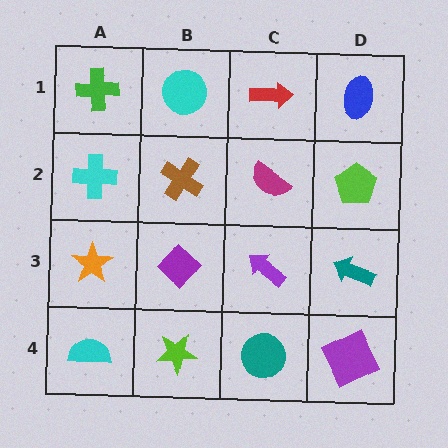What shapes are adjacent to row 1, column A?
A cyan cross (row 2, column A), a cyan circle (row 1, column B).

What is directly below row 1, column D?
A lime pentagon.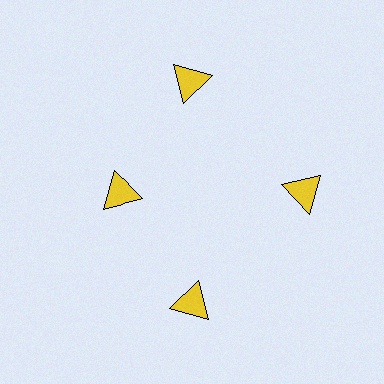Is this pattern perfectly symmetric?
No. The 4 yellow triangles are arranged in a ring, but one element near the 9 o'clock position is pulled inward toward the center, breaking the 4-fold rotational symmetry.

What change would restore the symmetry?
The symmetry would be restored by moving it outward, back onto the ring so that all 4 triangles sit at equal angles and equal distance from the center.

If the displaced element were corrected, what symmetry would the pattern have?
It would have 4-fold rotational symmetry — the pattern would map onto itself every 90 degrees.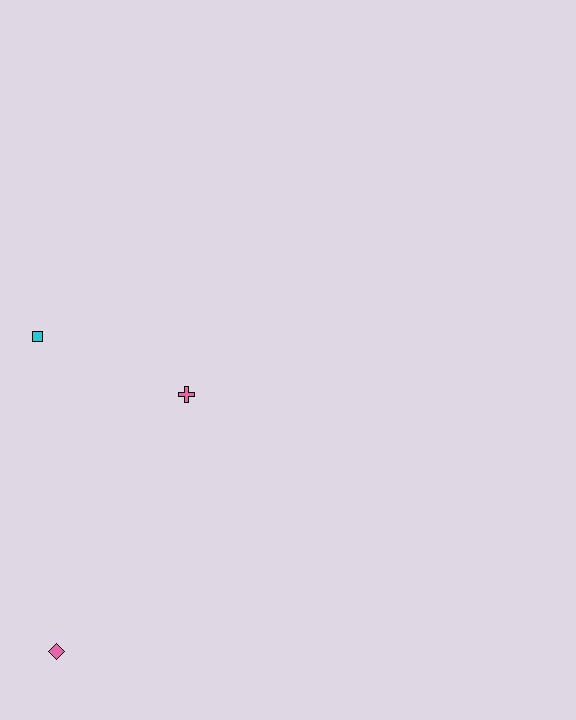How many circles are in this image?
There are no circles.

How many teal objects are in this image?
There are no teal objects.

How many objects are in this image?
There are 3 objects.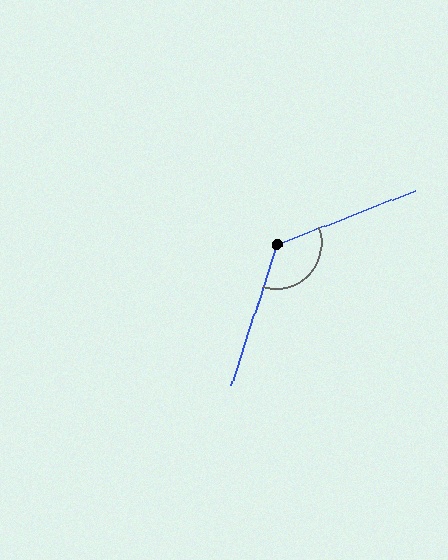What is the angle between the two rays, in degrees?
Approximately 129 degrees.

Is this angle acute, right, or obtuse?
It is obtuse.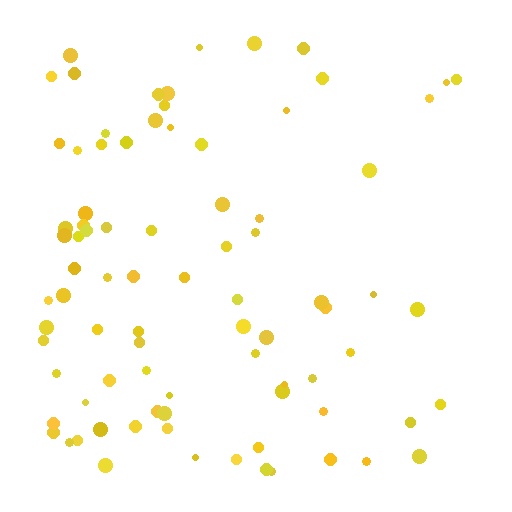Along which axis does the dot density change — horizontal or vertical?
Horizontal.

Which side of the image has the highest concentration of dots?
The left.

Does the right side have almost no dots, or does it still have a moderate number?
Still a moderate number, just noticeably fewer than the left.